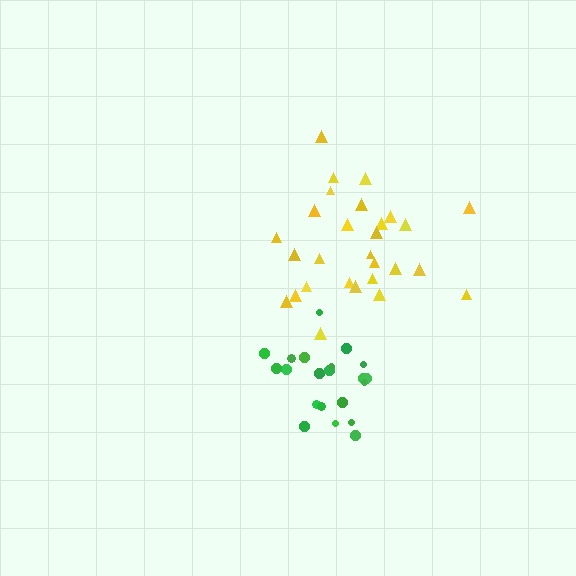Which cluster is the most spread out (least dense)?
Yellow.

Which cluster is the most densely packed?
Green.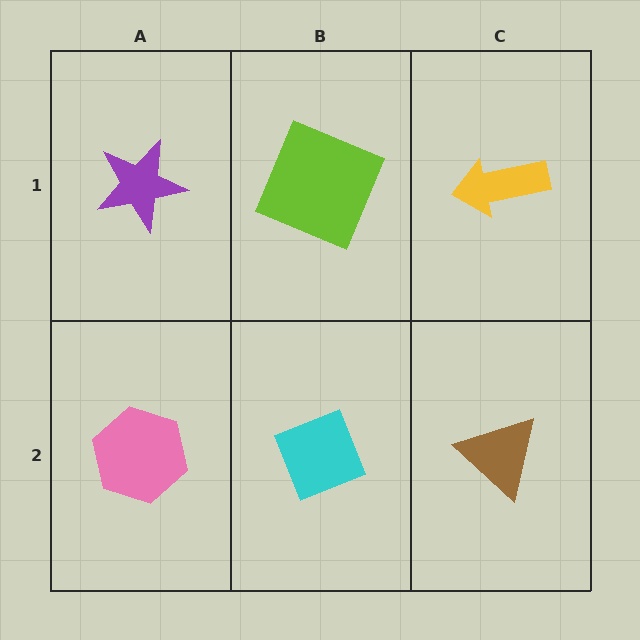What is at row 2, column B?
A cyan diamond.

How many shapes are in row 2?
3 shapes.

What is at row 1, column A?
A purple star.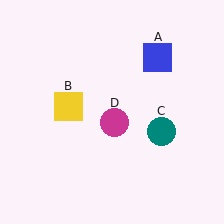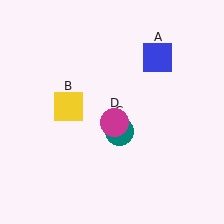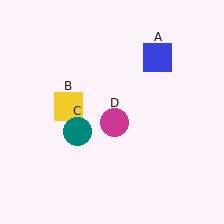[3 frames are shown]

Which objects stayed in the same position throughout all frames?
Blue square (object A) and yellow square (object B) and magenta circle (object D) remained stationary.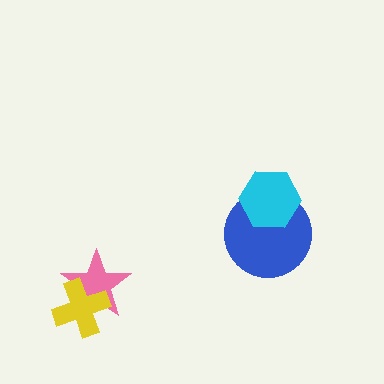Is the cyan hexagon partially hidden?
No, no other shape covers it.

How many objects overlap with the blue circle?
1 object overlaps with the blue circle.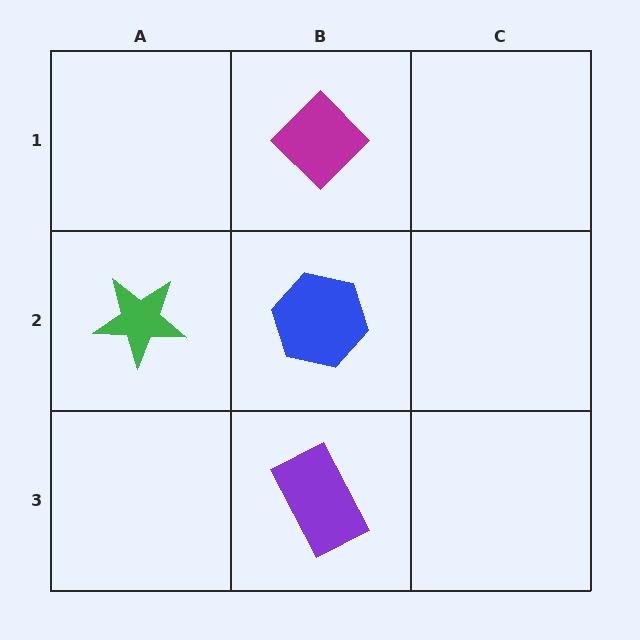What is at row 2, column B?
A blue hexagon.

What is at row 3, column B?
A purple rectangle.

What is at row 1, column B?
A magenta diamond.